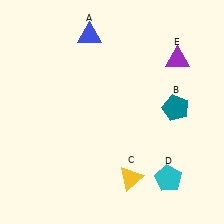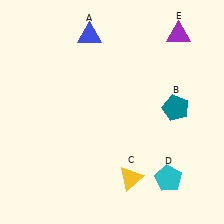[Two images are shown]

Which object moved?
The purple triangle (E) moved up.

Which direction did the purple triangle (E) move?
The purple triangle (E) moved up.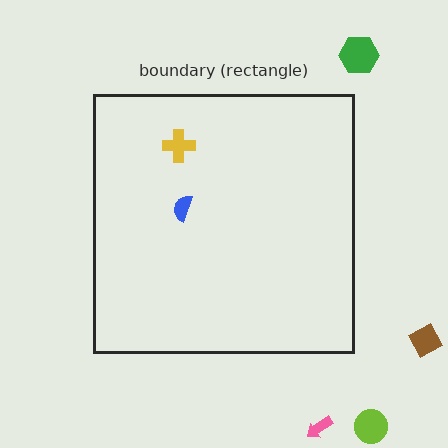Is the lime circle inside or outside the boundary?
Outside.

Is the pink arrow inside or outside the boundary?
Outside.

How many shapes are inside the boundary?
2 inside, 4 outside.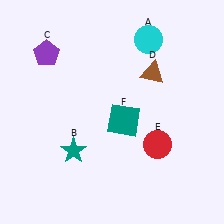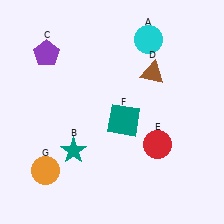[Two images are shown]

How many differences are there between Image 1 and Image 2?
There is 1 difference between the two images.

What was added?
An orange circle (G) was added in Image 2.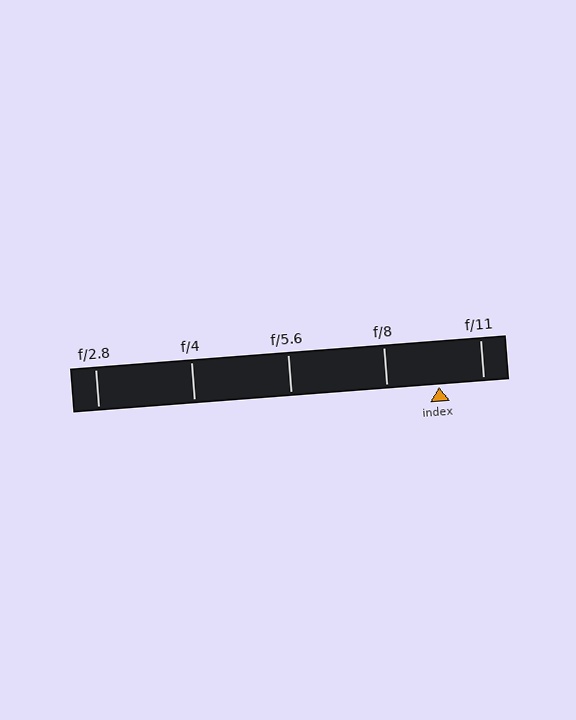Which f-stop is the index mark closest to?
The index mark is closest to f/11.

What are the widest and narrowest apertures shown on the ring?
The widest aperture shown is f/2.8 and the narrowest is f/11.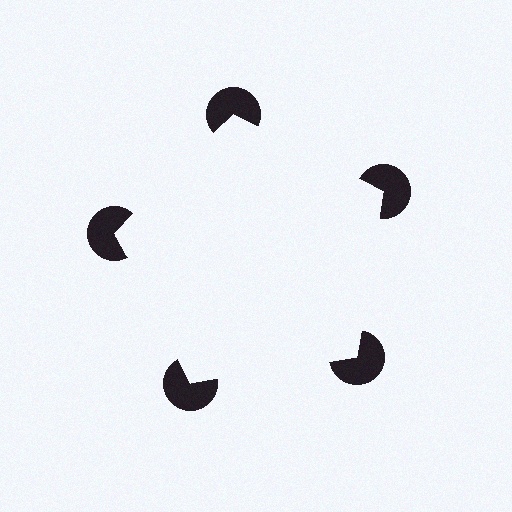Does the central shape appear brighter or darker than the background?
It typically appears slightly brighter than the background, even though no actual brightness change is drawn.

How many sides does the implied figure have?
5 sides.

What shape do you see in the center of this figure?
An illusory pentagon — its edges are inferred from the aligned wedge cuts in the pac-man discs, not physically drawn.